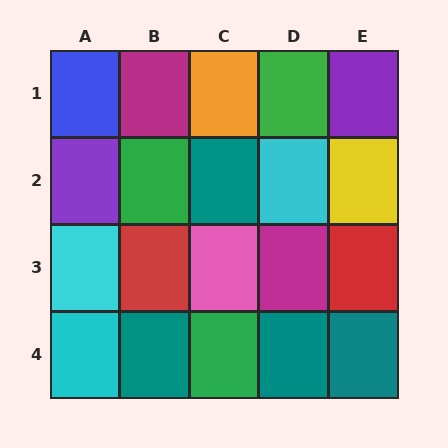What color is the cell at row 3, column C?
Pink.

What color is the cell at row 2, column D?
Cyan.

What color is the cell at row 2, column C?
Teal.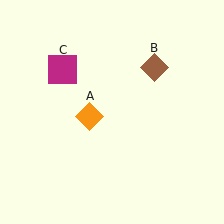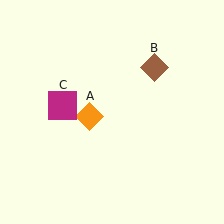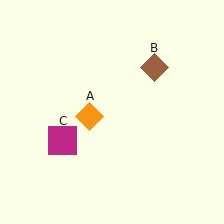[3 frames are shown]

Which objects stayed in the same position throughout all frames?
Orange diamond (object A) and brown diamond (object B) remained stationary.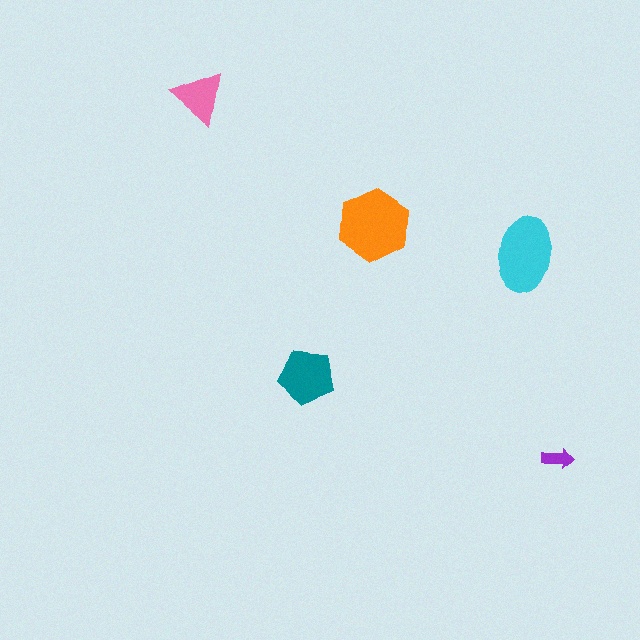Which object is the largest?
The orange hexagon.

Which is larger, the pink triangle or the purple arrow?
The pink triangle.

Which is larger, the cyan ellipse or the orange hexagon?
The orange hexagon.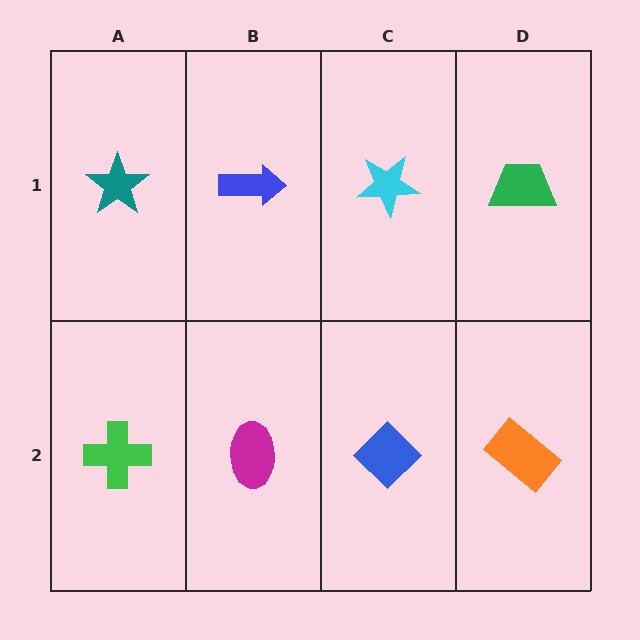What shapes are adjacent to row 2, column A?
A teal star (row 1, column A), a magenta ellipse (row 2, column B).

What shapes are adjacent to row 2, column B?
A blue arrow (row 1, column B), a green cross (row 2, column A), a blue diamond (row 2, column C).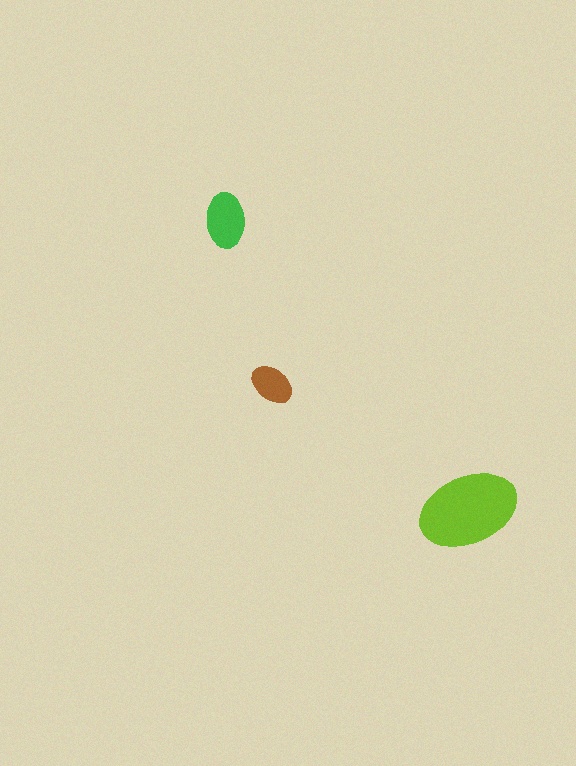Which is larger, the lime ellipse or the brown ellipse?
The lime one.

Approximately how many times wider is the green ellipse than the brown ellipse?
About 1.5 times wider.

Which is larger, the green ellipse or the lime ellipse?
The lime one.